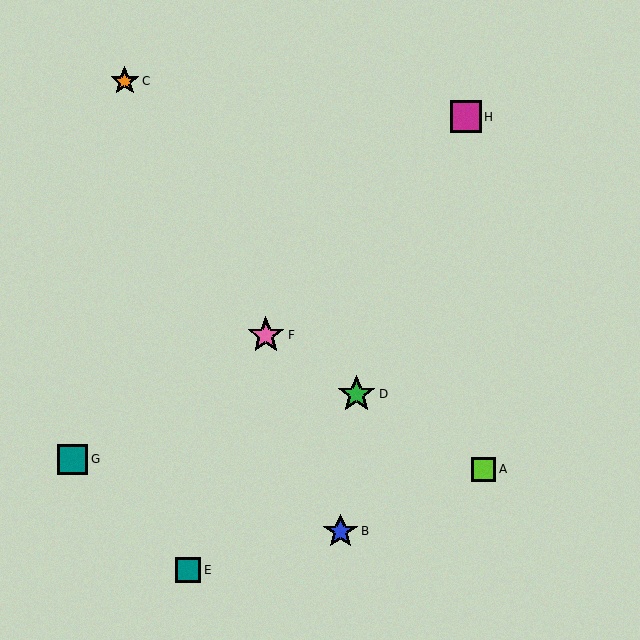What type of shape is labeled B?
Shape B is a blue star.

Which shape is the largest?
The green star (labeled D) is the largest.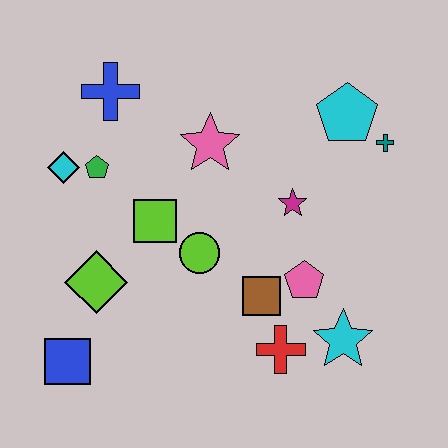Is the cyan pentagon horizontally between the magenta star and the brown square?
No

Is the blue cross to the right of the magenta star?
No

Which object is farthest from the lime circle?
The teal cross is farthest from the lime circle.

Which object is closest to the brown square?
The pink pentagon is closest to the brown square.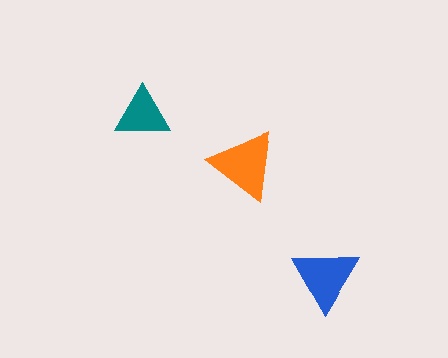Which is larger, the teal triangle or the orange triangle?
The orange one.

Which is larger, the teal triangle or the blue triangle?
The blue one.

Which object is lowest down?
The blue triangle is bottommost.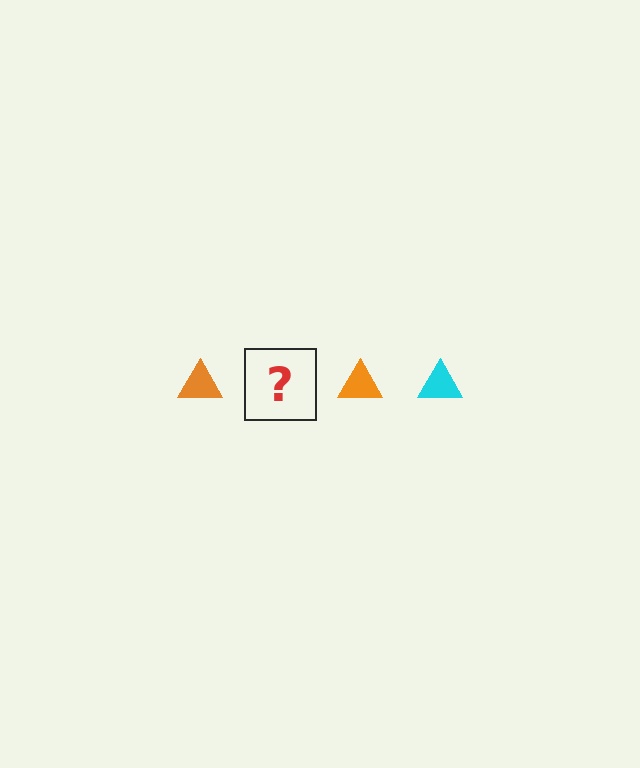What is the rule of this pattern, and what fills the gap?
The rule is that the pattern cycles through orange, cyan triangles. The gap should be filled with a cyan triangle.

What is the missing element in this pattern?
The missing element is a cyan triangle.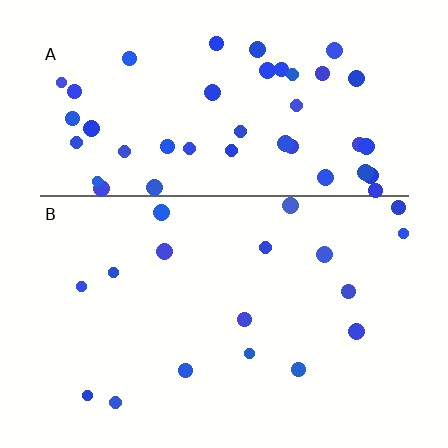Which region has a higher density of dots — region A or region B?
A (the top).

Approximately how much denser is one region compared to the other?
Approximately 2.6× — region A over region B.